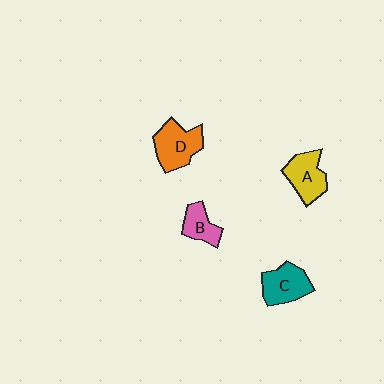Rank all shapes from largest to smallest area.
From largest to smallest: D (orange), C (teal), A (yellow), B (pink).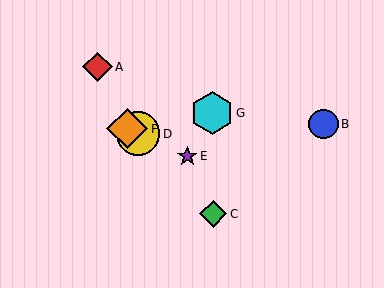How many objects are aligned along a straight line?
3 objects (D, E, F) are aligned along a straight line.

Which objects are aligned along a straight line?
Objects D, E, F are aligned along a straight line.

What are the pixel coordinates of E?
Object E is at (187, 156).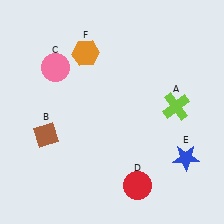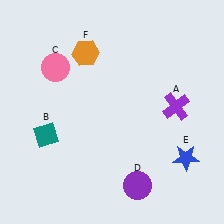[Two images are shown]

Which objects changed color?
A changed from lime to purple. B changed from brown to teal. D changed from red to purple.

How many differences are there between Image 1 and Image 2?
There are 3 differences between the two images.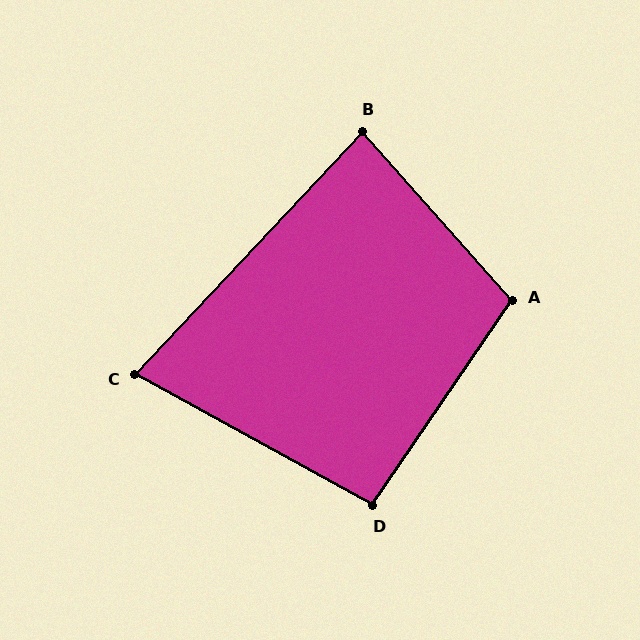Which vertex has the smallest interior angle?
C, at approximately 76 degrees.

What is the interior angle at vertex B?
Approximately 85 degrees (acute).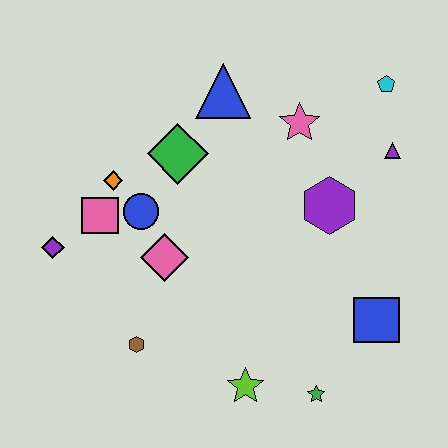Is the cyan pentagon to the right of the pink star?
Yes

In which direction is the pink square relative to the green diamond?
The pink square is to the left of the green diamond.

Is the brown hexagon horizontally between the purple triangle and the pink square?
Yes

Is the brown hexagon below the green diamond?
Yes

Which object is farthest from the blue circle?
The cyan pentagon is farthest from the blue circle.